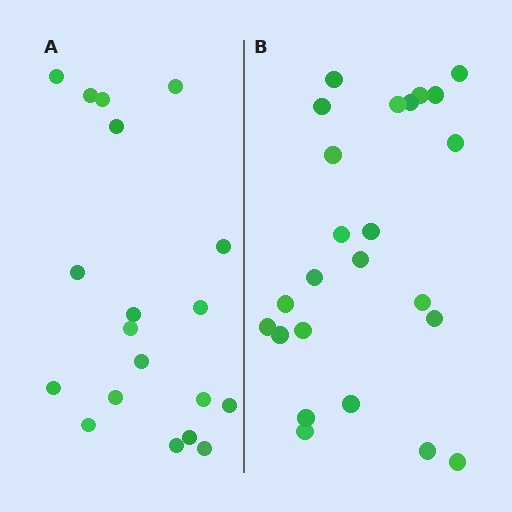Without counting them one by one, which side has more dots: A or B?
Region B (the right region) has more dots.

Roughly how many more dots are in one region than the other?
Region B has about 5 more dots than region A.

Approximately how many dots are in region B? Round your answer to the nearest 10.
About 20 dots. (The exact count is 24, which rounds to 20.)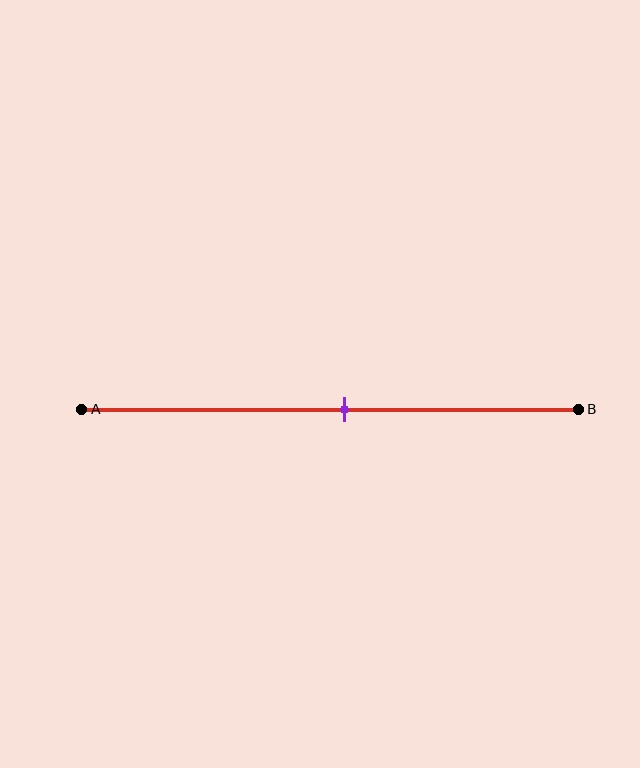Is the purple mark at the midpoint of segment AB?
Yes, the mark is approximately at the midpoint.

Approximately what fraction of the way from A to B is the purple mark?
The purple mark is approximately 55% of the way from A to B.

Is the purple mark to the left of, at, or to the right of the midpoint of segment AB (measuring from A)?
The purple mark is approximately at the midpoint of segment AB.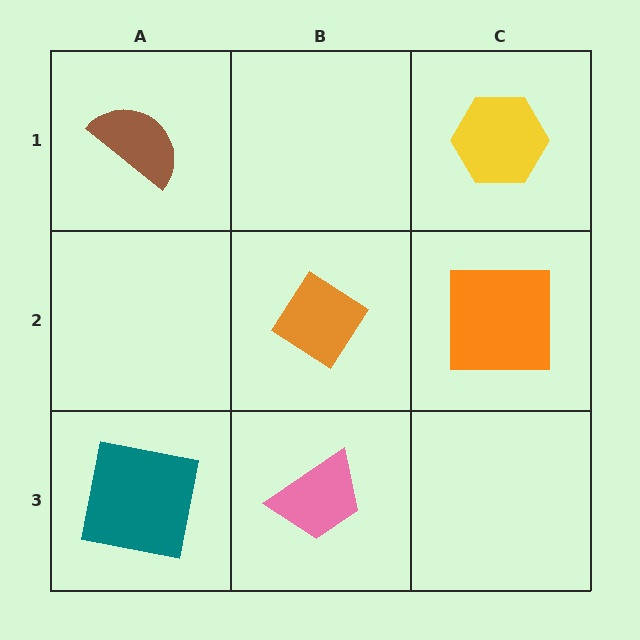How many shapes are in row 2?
2 shapes.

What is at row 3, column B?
A pink trapezoid.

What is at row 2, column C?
An orange square.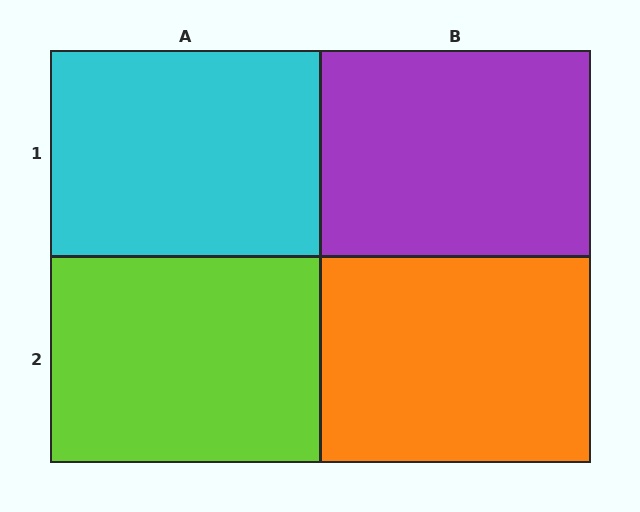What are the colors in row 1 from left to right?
Cyan, purple.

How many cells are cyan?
1 cell is cyan.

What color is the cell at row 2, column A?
Lime.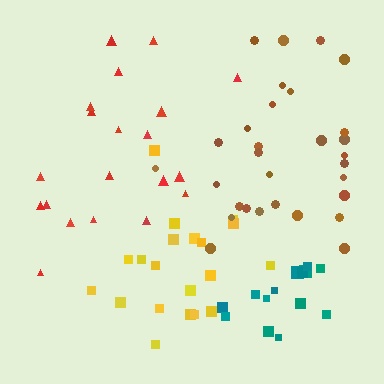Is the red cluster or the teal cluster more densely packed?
Teal.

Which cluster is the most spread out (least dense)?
Red.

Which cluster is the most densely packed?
Yellow.